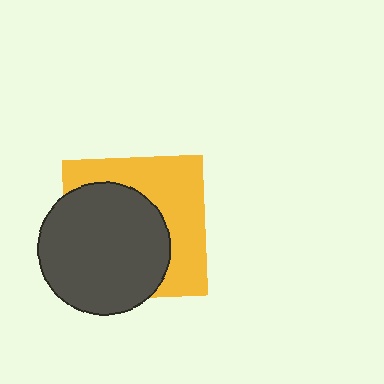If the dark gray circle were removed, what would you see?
You would see the complete yellow square.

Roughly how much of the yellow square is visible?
A small part of it is visible (roughly 44%).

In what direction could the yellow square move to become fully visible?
The yellow square could move toward the upper-right. That would shift it out from behind the dark gray circle entirely.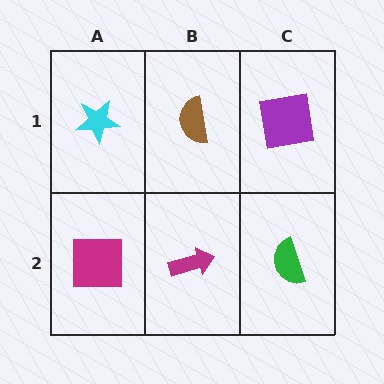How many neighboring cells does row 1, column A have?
2.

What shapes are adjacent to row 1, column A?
A magenta square (row 2, column A), a brown semicircle (row 1, column B).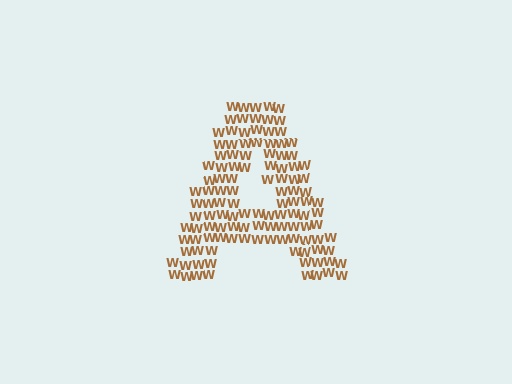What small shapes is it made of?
It is made of small letter W's.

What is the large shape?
The large shape is the letter A.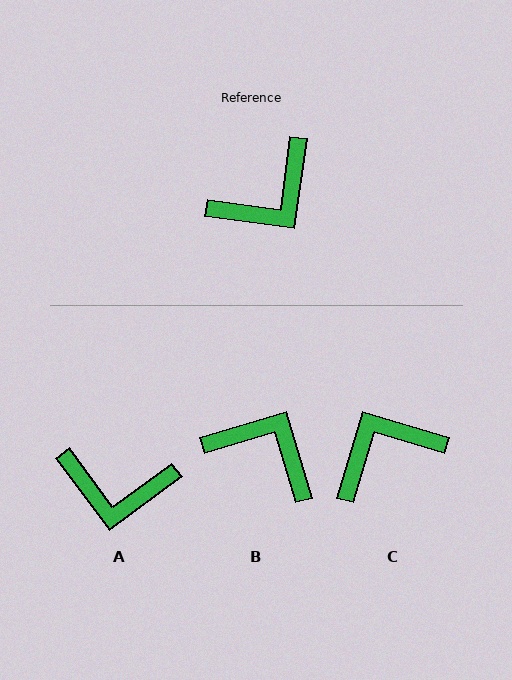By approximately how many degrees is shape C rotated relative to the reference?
Approximately 171 degrees counter-clockwise.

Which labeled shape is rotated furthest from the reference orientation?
C, about 171 degrees away.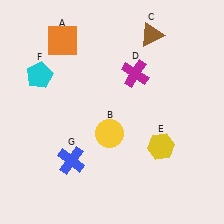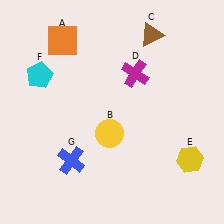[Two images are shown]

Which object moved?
The yellow hexagon (E) moved right.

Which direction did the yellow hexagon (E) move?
The yellow hexagon (E) moved right.